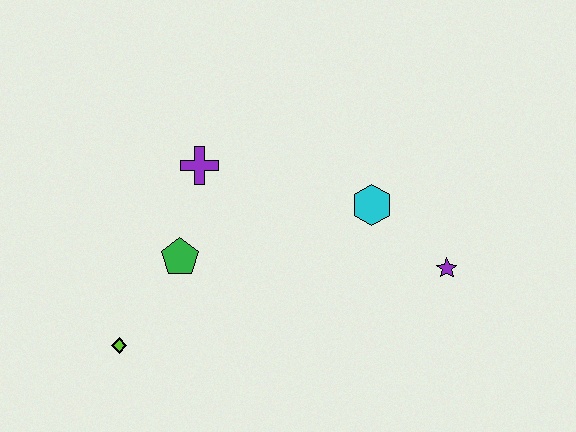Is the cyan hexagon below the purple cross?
Yes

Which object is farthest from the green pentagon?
The purple star is farthest from the green pentagon.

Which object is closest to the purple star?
The cyan hexagon is closest to the purple star.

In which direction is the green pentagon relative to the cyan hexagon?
The green pentagon is to the left of the cyan hexagon.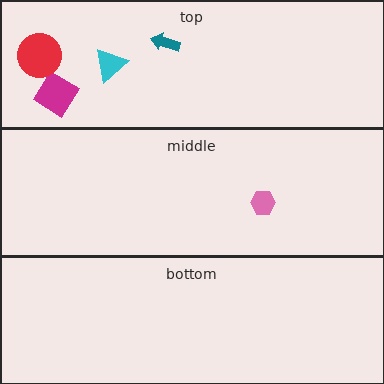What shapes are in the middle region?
The pink hexagon.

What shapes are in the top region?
The magenta diamond, the cyan triangle, the red circle, the teal arrow.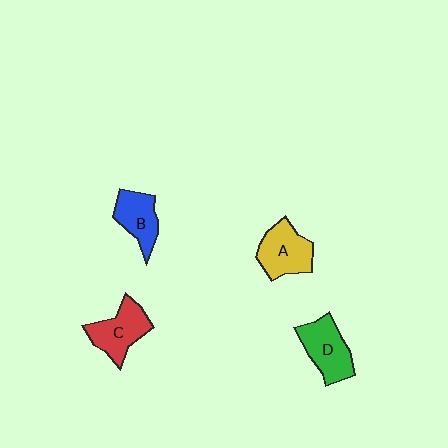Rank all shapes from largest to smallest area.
From largest to smallest: D (green), A (yellow), C (red), B (blue).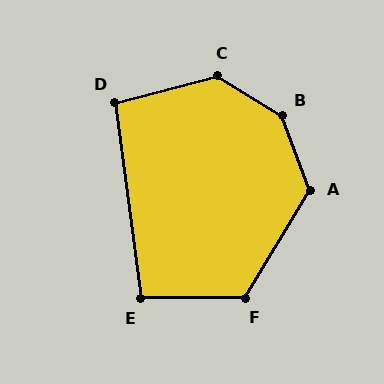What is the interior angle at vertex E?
Approximately 97 degrees (obtuse).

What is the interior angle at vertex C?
Approximately 135 degrees (obtuse).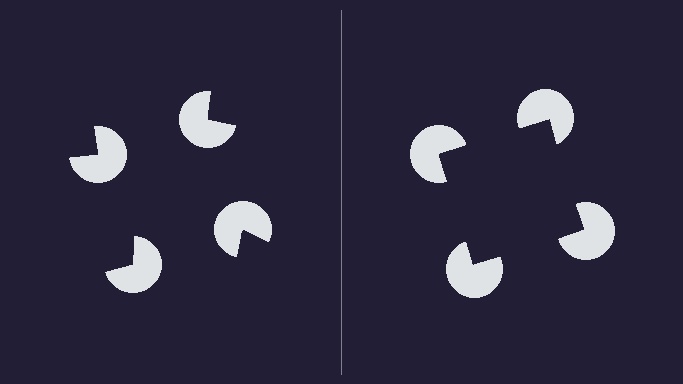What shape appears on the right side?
An illusory square.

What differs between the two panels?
The pac-man discs are positioned identically on both sides; only the wedge orientations differ. On the right they align to a square; on the left they are misaligned.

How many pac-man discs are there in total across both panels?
8 — 4 on each side.